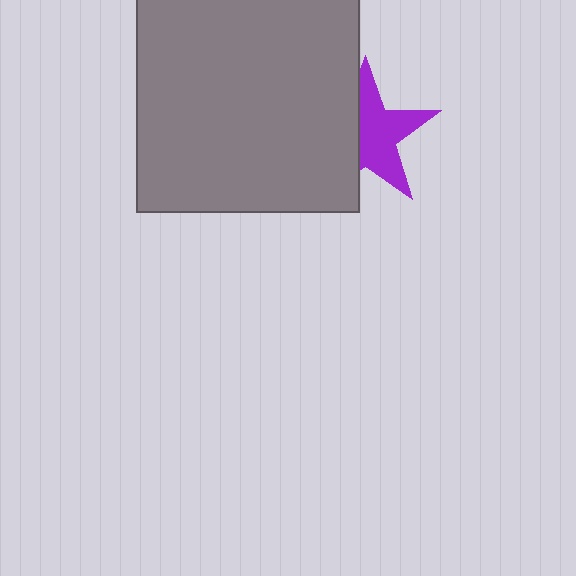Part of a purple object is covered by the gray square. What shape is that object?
It is a star.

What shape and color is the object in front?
The object in front is a gray square.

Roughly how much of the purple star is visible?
About half of it is visible (roughly 58%).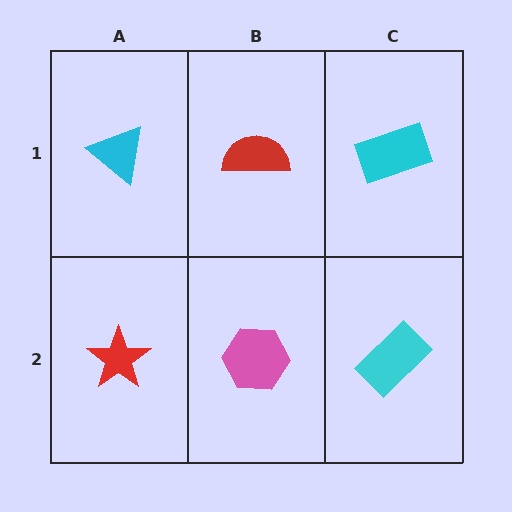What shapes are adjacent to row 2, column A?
A cyan triangle (row 1, column A), a pink hexagon (row 2, column B).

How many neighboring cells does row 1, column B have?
3.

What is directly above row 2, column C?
A cyan rectangle.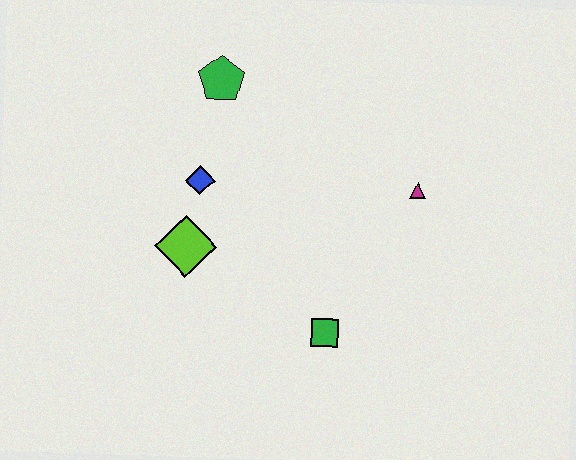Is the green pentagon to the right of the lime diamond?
Yes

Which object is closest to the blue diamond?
The lime diamond is closest to the blue diamond.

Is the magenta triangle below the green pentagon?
Yes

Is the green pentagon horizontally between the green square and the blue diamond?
Yes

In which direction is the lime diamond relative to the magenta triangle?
The lime diamond is to the left of the magenta triangle.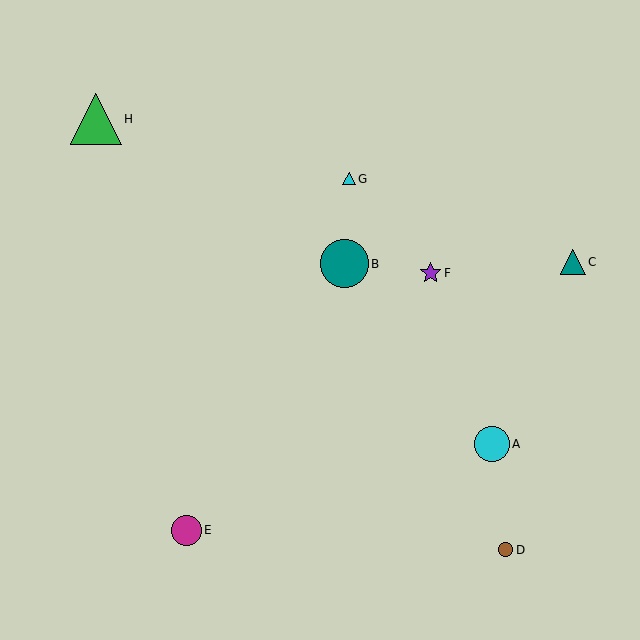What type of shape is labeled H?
Shape H is a green triangle.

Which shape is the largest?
The green triangle (labeled H) is the largest.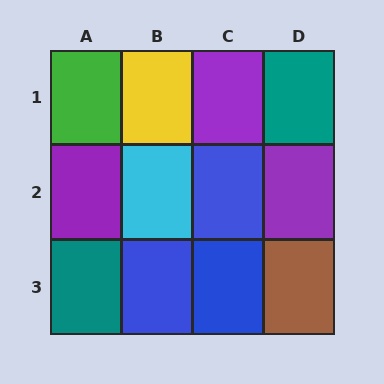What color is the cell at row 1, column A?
Green.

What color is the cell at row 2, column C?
Blue.